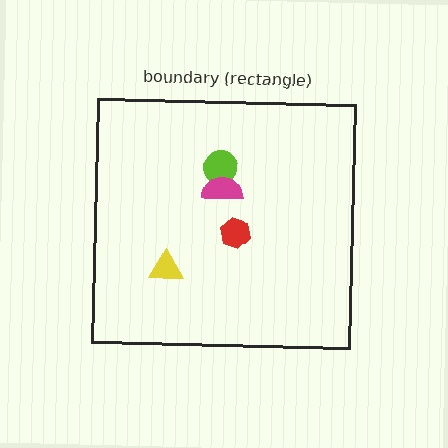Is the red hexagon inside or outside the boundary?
Inside.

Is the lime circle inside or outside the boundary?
Inside.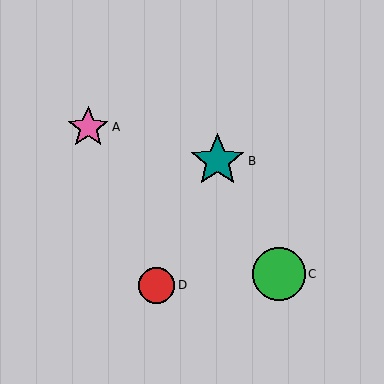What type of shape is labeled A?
Shape A is a pink star.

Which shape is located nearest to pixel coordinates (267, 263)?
The green circle (labeled C) at (279, 274) is nearest to that location.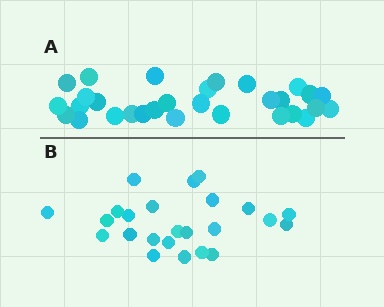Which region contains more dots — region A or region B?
Region A (the top region) has more dots.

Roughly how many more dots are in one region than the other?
Region A has about 6 more dots than region B.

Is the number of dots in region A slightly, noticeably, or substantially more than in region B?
Region A has noticeably more, but not dramatically so. The ratio is roughly 1.2 to 1.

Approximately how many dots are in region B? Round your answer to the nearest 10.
About 20 dots. (The exact count is 24, which rounds to 20.)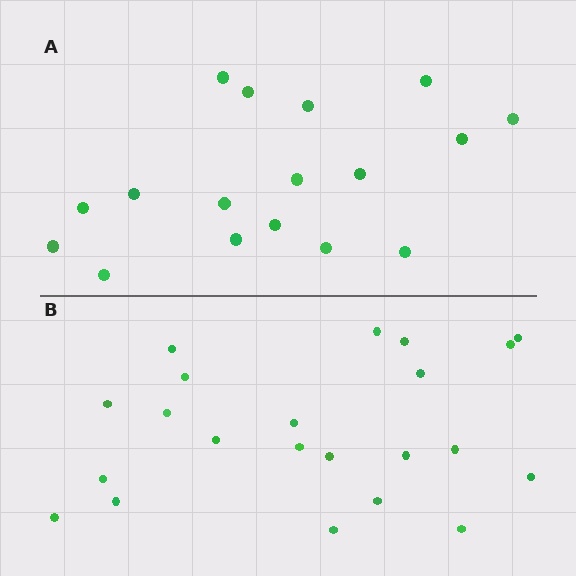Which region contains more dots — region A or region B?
Region B (the bottom region) has more dots.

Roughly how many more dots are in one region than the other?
Region B has about 5 more dots than region A.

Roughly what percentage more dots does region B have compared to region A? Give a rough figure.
About 30% more.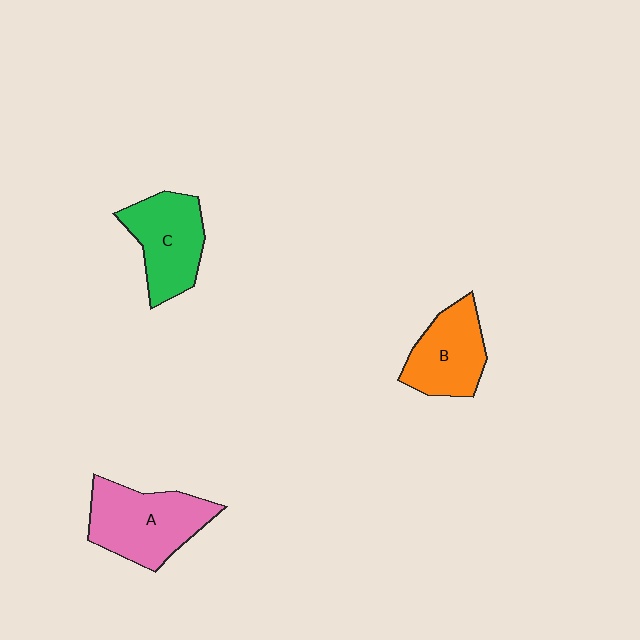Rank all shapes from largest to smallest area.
From largest to smallest: A (pink), C (green), B (orange).